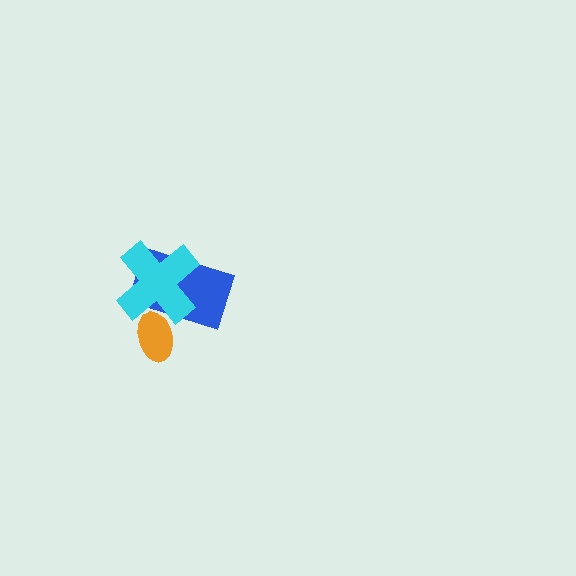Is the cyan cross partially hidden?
No, no other shape covers it.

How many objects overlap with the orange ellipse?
2 objects overlap with the orange ellipse.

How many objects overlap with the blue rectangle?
2 objects overlap with the blue rectangle.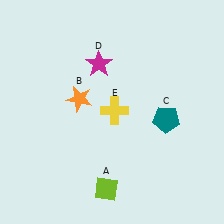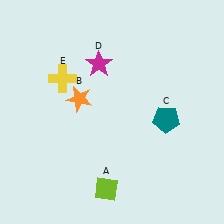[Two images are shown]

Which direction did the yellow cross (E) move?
The yellow cross (E) moved left.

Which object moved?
The yellow cross (E) moved left.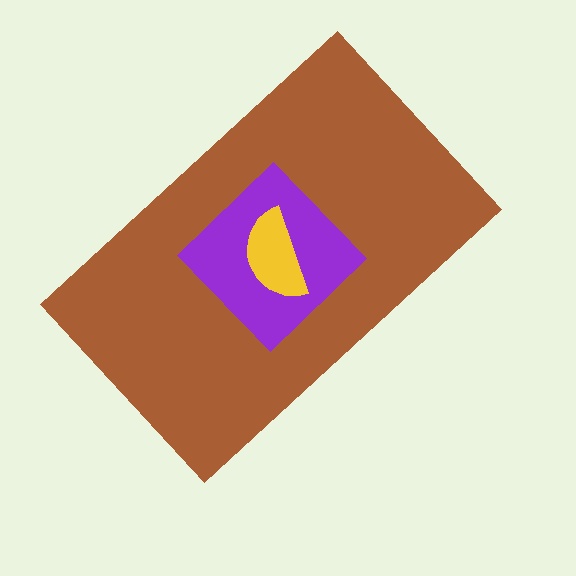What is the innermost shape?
The yellow semicircle.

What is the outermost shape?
The brown rectangle.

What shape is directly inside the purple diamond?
The yellow semicircle.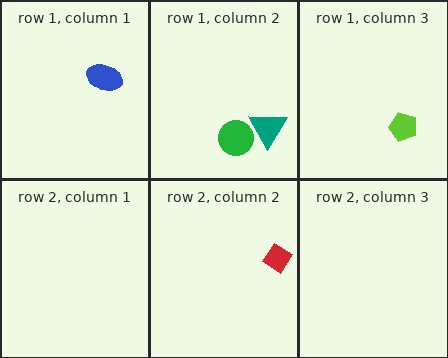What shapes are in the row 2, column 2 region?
The red diamond.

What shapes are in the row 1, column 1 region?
The blue ellipse.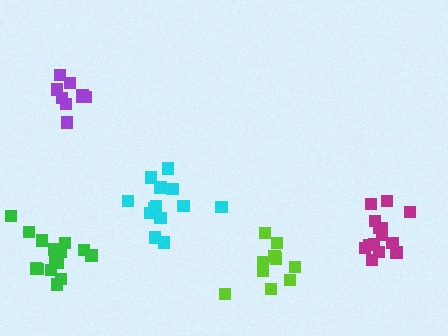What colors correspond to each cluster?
The clusters are colored: magenta, cyan, purple, lime, green.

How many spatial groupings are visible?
There are 5 spatial groupings.